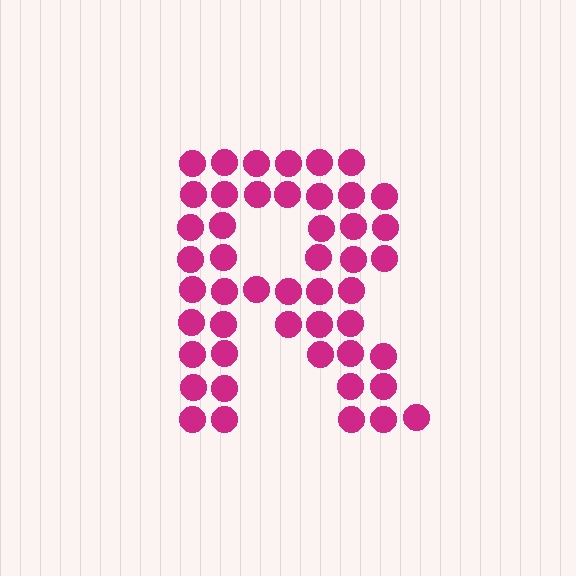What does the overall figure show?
The overall figure shows the letter R.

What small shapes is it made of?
It is made of small circles.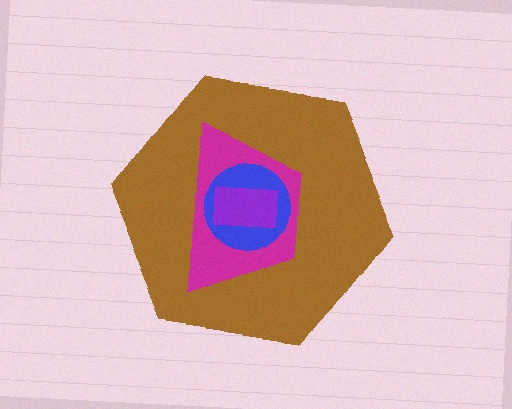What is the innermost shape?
The purple rectangle.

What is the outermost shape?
The brown hexagon.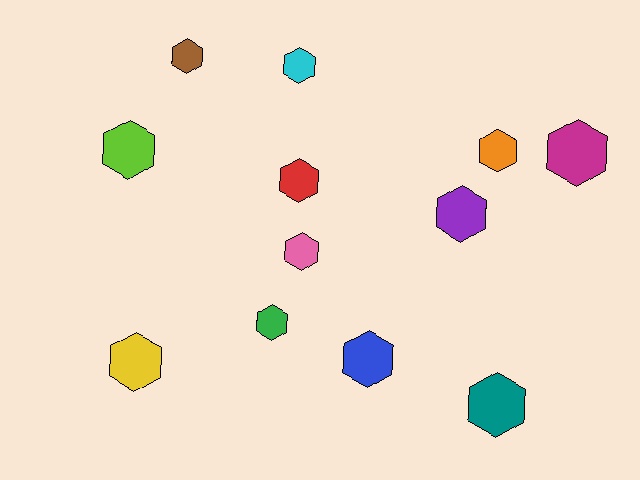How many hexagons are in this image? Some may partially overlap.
There are 12 hexagons.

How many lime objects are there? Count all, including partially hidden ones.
There is 1 lime object.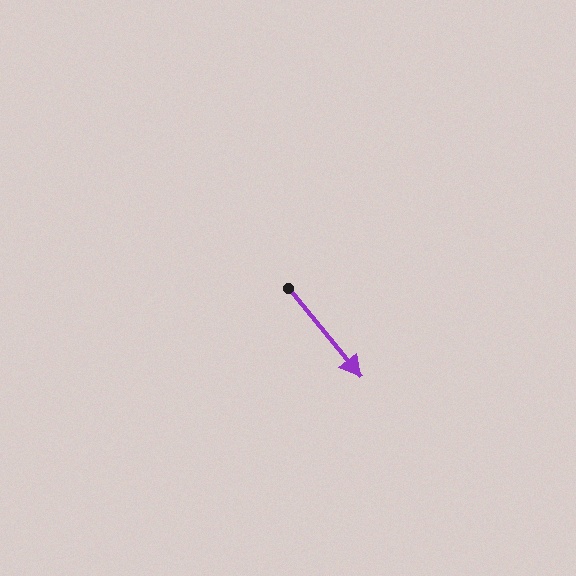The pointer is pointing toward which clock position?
Roughly 5 o'clock.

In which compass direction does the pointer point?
Southeast.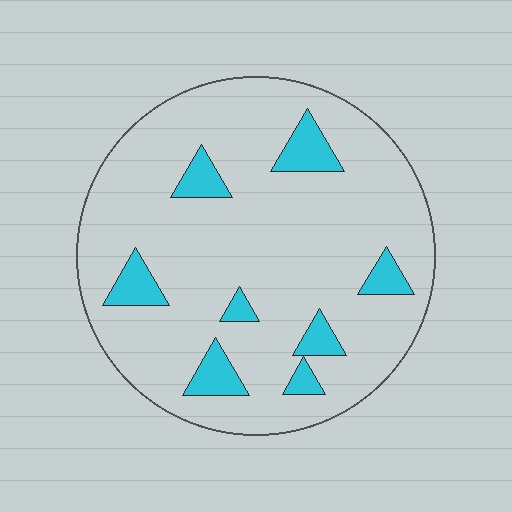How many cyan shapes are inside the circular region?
8.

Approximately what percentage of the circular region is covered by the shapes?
Approximately 10%.